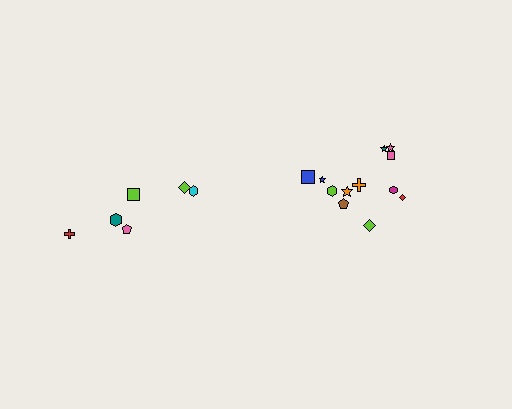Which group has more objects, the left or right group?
The right group.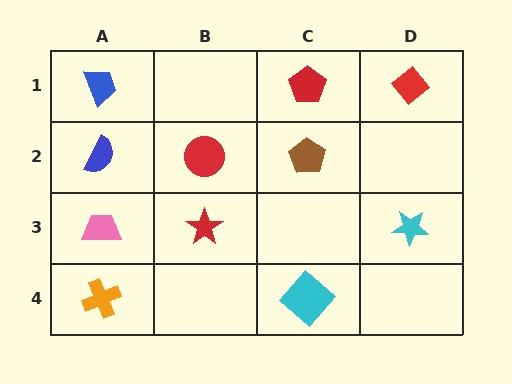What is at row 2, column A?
A blue semicircle.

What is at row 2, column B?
A red circle.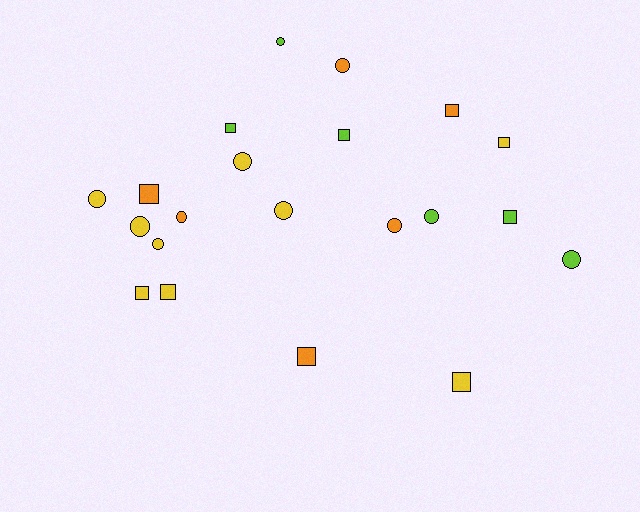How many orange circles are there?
There are 3 orange circles.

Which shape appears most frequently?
Circle, with 11 objects.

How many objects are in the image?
There are 21 objects.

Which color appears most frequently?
Yellow, with 9 objects.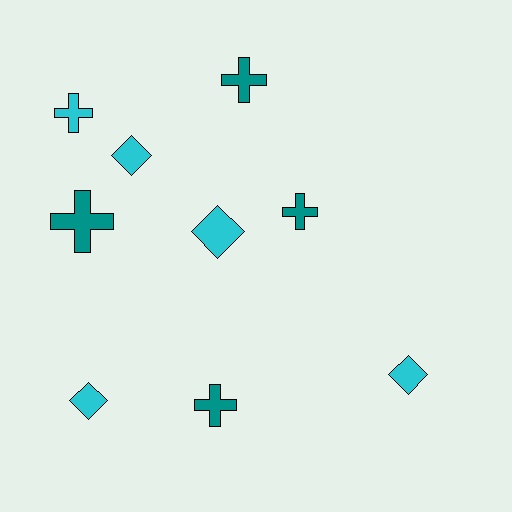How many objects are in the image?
There are 9 objects.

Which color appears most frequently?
Cyan, with 5 objects.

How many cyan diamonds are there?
There are 4 cyan diamonds.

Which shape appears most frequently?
Cross, with 5 objects.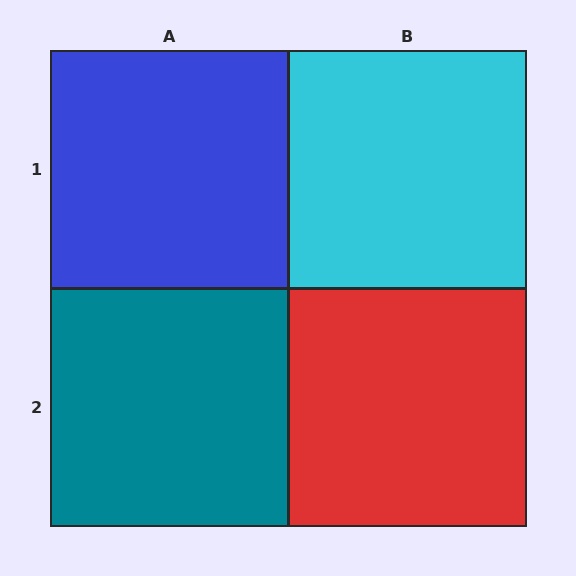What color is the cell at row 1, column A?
Blue.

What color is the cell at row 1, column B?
Cyan.